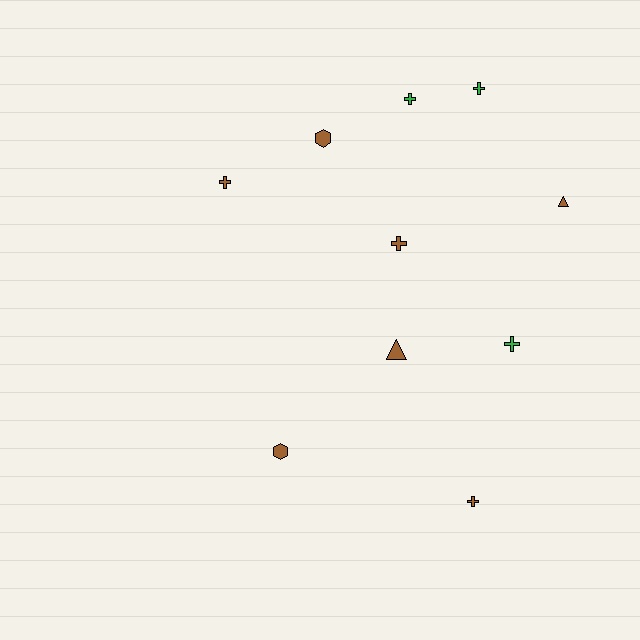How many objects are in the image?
There are 10 objects.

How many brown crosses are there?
There are 3 brown crosses.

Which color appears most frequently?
Brown, with 7 objects.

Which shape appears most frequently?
Cross, with 6 objects.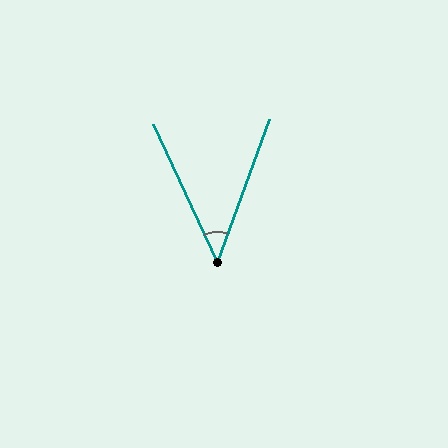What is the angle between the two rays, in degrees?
Approximately 45 degrees.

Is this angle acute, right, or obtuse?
It is acute.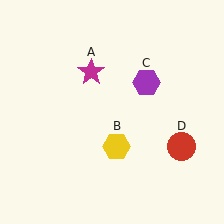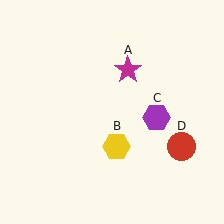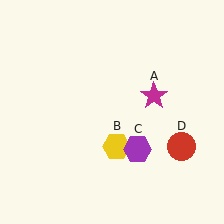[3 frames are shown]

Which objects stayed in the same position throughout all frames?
Yellow hexagon (object B) and red circle (object D) remained stationary.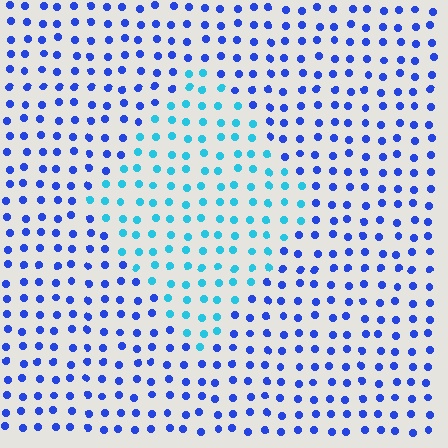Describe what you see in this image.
The image is filled with small blue elements in a uniform arrangement. A diamond-shaped region is visible where the elements are tinted to a slightly different hue, forming a subtle color boundary.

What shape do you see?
I see a diamond.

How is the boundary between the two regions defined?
The boundary is defined purely by a slight shift in hue (about 41 degrees). Spacing, size, and orientation are identical on both sides.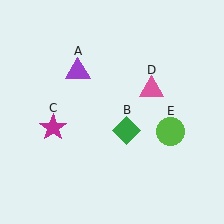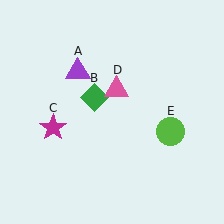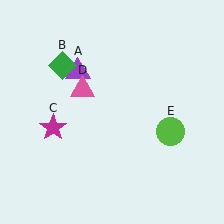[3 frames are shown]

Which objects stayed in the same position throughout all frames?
Purple triangle (object A) and magenta star (object C) and lime circle (object E) remained stationary.